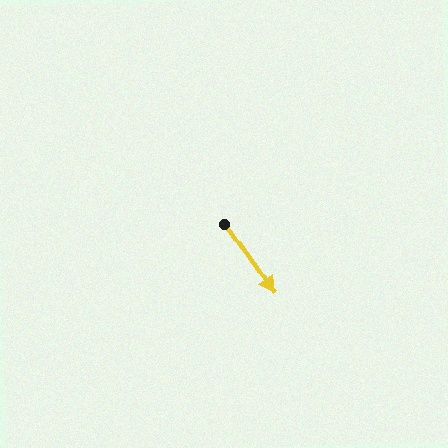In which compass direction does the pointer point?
Southeast.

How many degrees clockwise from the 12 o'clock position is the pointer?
Approximately 145 degrees.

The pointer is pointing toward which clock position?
Roughly 5 o'clock.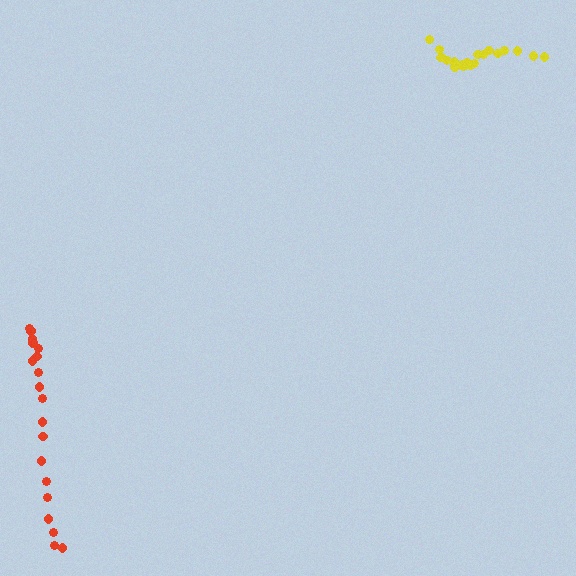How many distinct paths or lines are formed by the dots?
There are 2 distinct paths.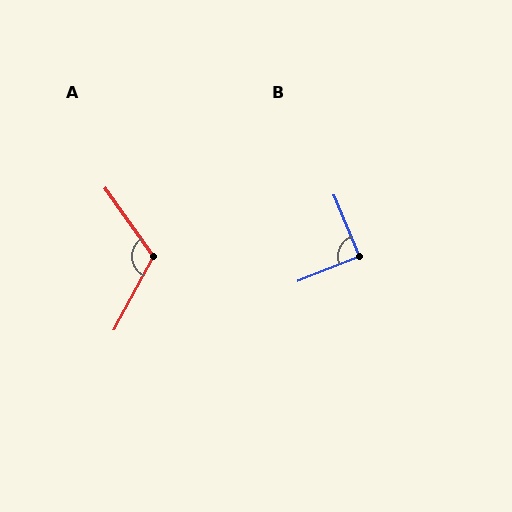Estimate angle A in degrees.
Approximately 117 degrees.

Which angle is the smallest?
B, at approximately 89 degrees.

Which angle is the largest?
A, at approximately 117 degrees.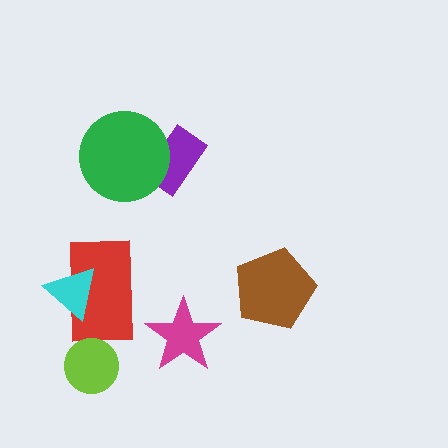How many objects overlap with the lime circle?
0 objects overlap with the lime circle.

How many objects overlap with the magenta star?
0 objects overlap with the magenta star.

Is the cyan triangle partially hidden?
No, no other shape covers it.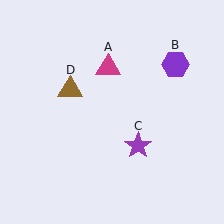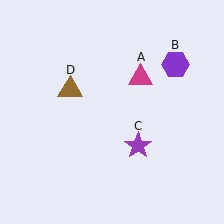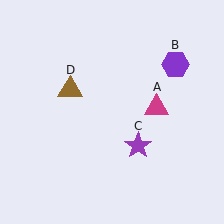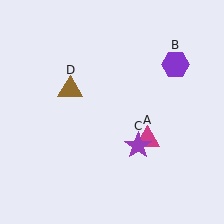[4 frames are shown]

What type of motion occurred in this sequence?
The magenta triangle (object A) rotated clockwise around the center of the scene.